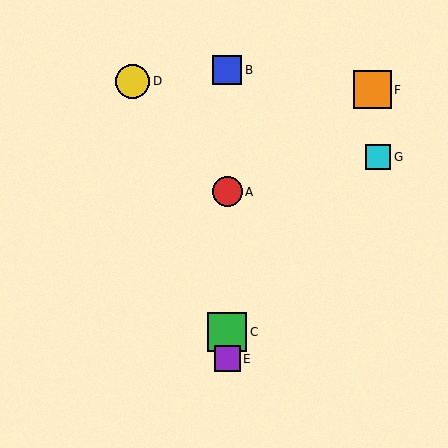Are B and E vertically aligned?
Yes, both are at x≈227.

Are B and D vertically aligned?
No, B is at x≈227 and D is at x≈133.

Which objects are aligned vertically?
Objects A, B, C, E are aligned vertically.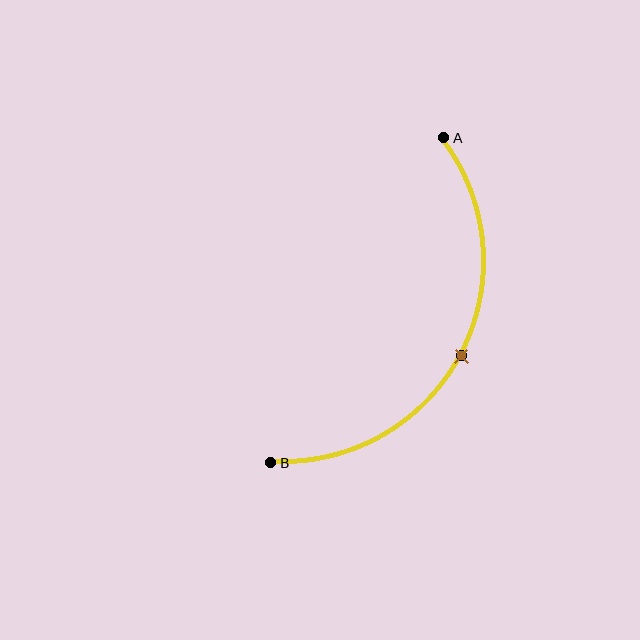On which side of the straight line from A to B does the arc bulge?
The arc bulges to the right of the straight line connecting A and B.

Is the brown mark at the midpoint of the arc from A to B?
Yes. The brown mark lies on the arc at equal arc-length from both A and B — it is the arc midpoint.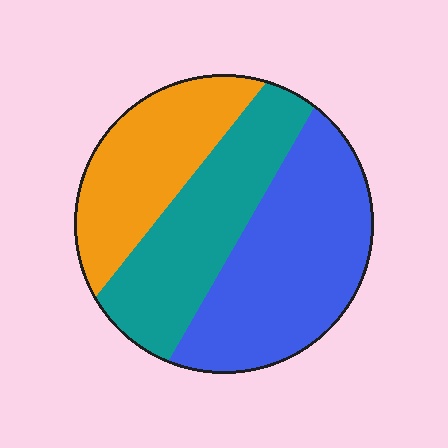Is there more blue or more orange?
Blue.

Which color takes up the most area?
Blue, at roughly 40%.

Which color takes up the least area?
Orange, at roughly 25%.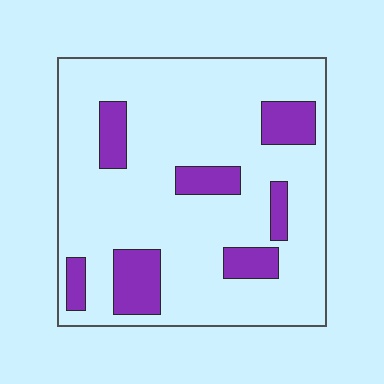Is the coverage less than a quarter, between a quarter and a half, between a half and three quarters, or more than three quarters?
Less than a quarter.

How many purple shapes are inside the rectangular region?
7.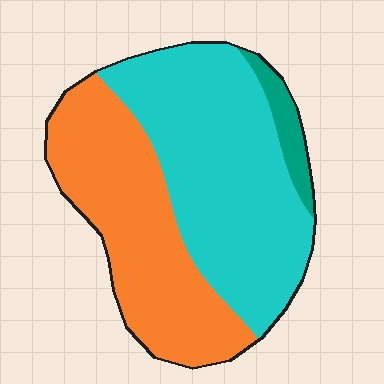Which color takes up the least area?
Teal, at roughly 5%.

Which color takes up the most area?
Cyan, at roughly 50%.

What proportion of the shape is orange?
Orange covers 42% of the shape.